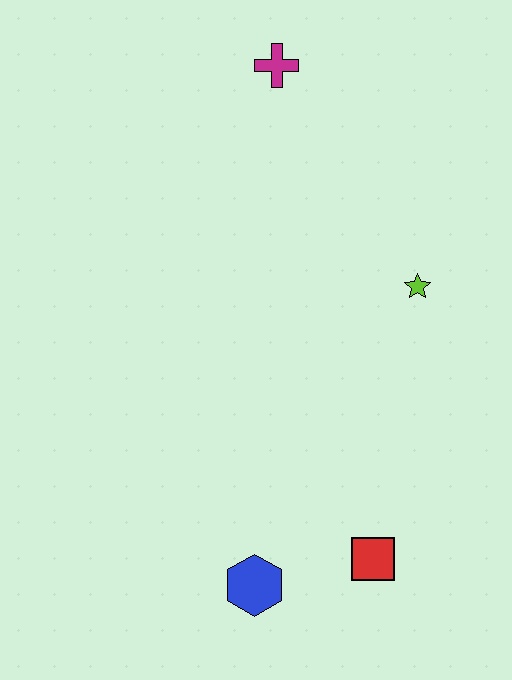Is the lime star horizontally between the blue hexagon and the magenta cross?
No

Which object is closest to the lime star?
The magenta cross is closest to the lime star.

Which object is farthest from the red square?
The magenta cross is farthest from the red square.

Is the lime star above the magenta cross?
No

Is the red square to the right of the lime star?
No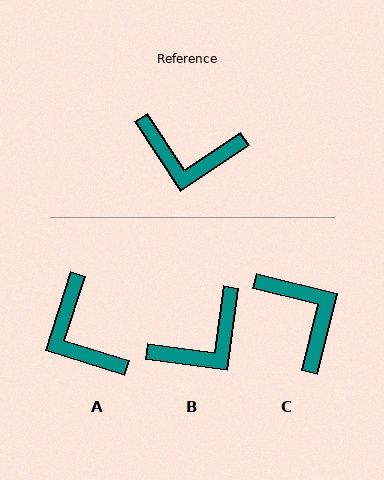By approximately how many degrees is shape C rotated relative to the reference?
Approximately 132 degrees counter-clockwise.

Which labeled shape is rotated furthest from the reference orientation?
C, about 132 degrees away.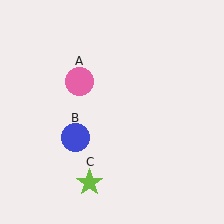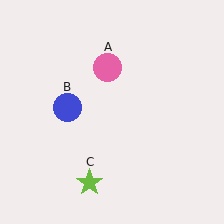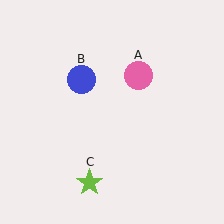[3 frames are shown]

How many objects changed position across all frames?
2 objects changed position: pink circle (object A), blue circle (object B).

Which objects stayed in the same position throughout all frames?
Lime star (object C) remained stationary.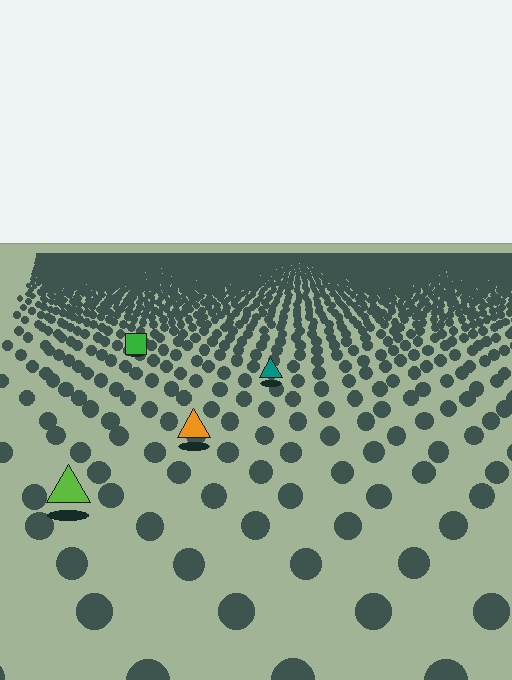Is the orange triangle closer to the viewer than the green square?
Yes. The orange triangle is closer — you can tell from the texture gradient: the ground texture is coarser near it.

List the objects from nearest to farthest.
From nearest to farthest: the lime triangle, the orange triangle, the teal triangle, the green square.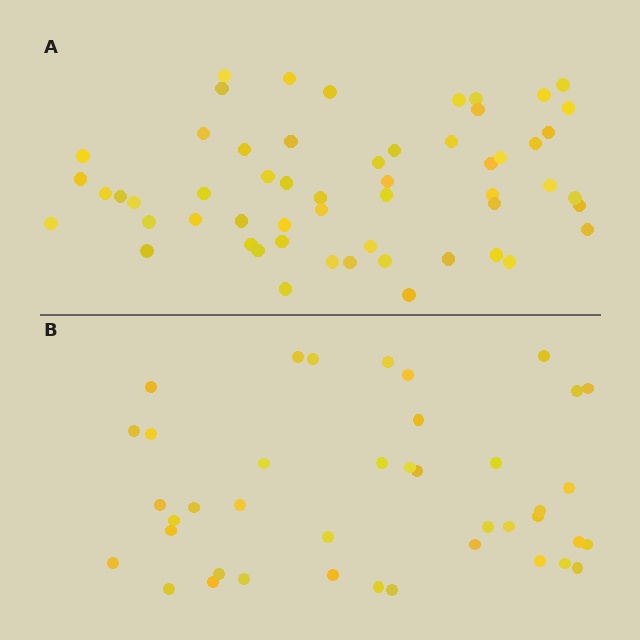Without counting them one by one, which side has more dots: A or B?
Region A (the top region) has more dots.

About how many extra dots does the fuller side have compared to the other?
Region A has approximately 15 more dots than region B.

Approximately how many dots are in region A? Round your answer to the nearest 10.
About 60 dots. (The exact count is 56, which rounds to 60.)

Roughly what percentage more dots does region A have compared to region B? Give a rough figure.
About 35% more.